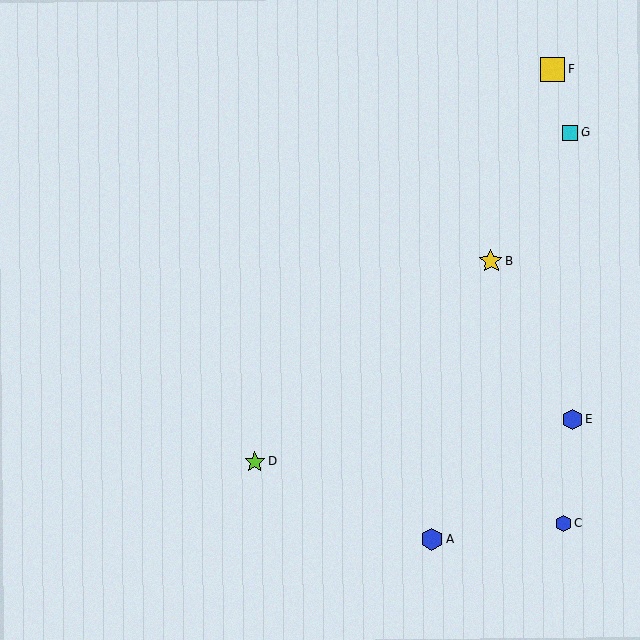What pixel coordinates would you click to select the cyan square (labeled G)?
Click at (570, 133) to select the cyan square G.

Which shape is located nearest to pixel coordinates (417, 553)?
The blue hexagon (labeled A) at (432, 539) is nearest to that location.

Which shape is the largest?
The yellow square (labeled F) is the largest.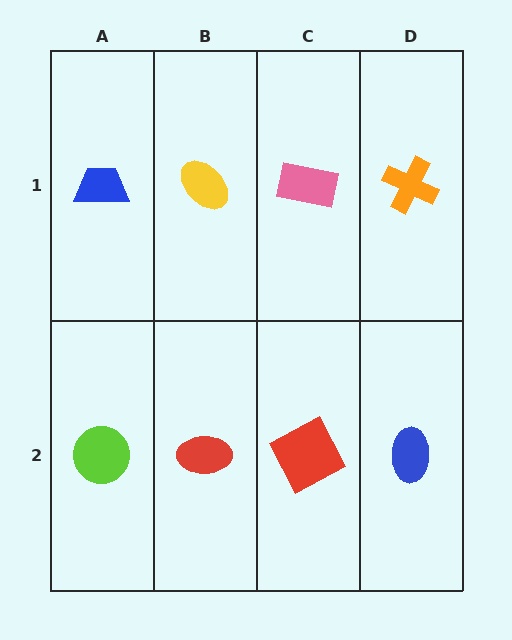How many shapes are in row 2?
4 shapes.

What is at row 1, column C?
A pink rectangle.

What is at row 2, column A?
A lime circle.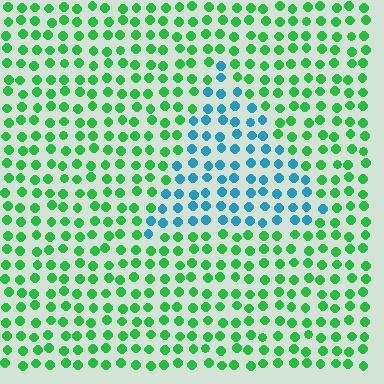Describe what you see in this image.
The image is filled with small green elements in a uniform arrangement. A triangle-shaped region is visible where the elements are tinted to a slightly different hue, forming a subtle color boundary.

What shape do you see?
I see a triangle.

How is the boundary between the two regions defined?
The boundary is defined purely by a slight shift in hue (about 64 degrees). Spacing, size, and orientation are identical on both sides.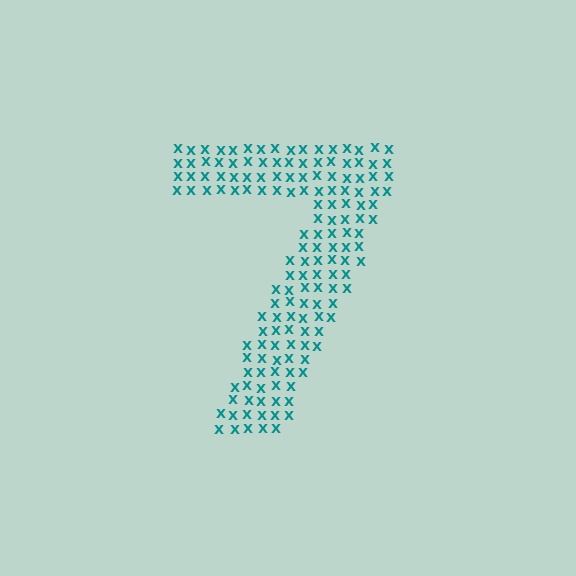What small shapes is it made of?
It is made of small letter X's.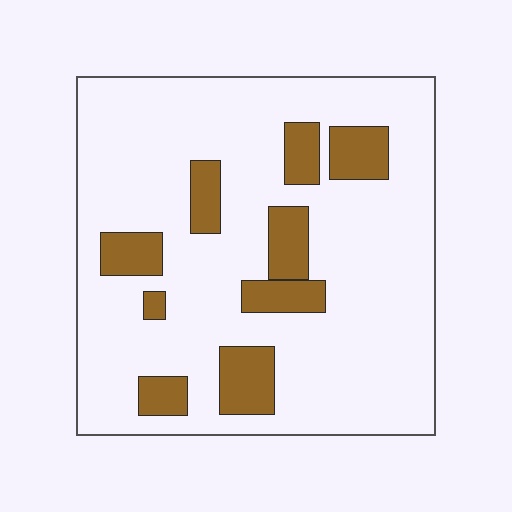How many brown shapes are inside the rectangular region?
9.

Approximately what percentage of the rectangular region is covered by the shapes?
Approximately 20%.